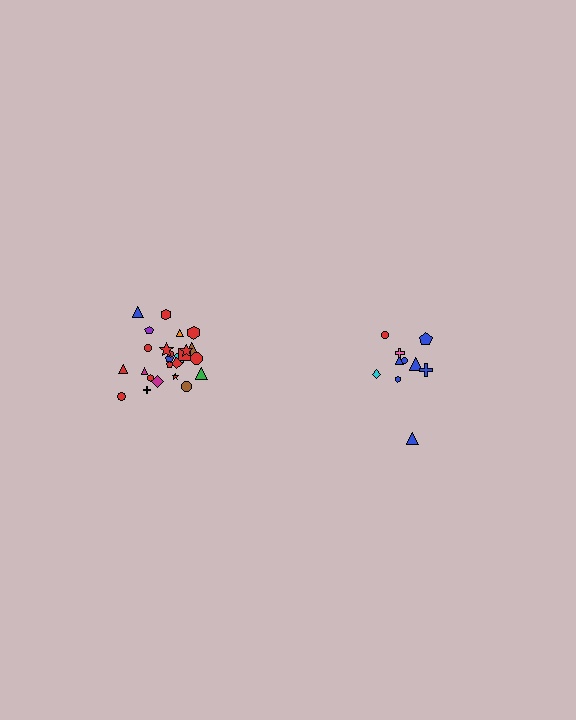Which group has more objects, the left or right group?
The left group.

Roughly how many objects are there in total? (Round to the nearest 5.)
Roughly 35 objects in total.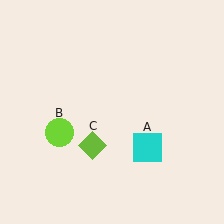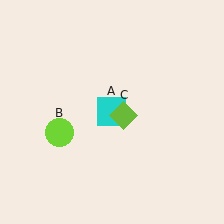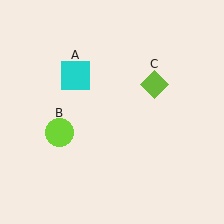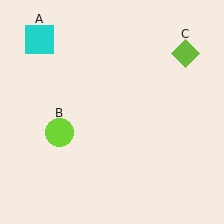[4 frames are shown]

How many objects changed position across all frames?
2 objects changed position: cyan square (object A), lime diamond (object C).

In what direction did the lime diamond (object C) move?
The lime diamond (object C) moved up and to the right.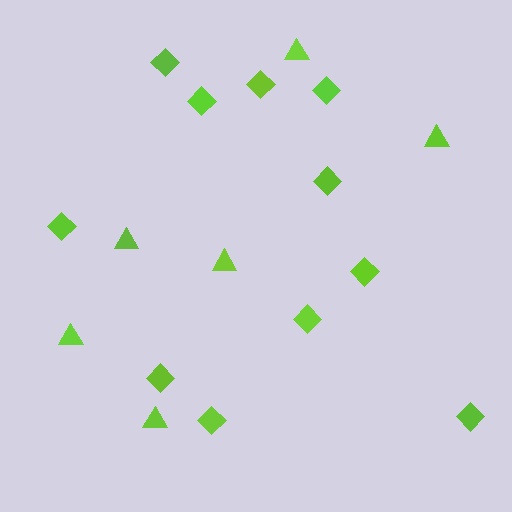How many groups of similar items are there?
There are 2 groups: one group of diamonds (11) and one group of triangles (6).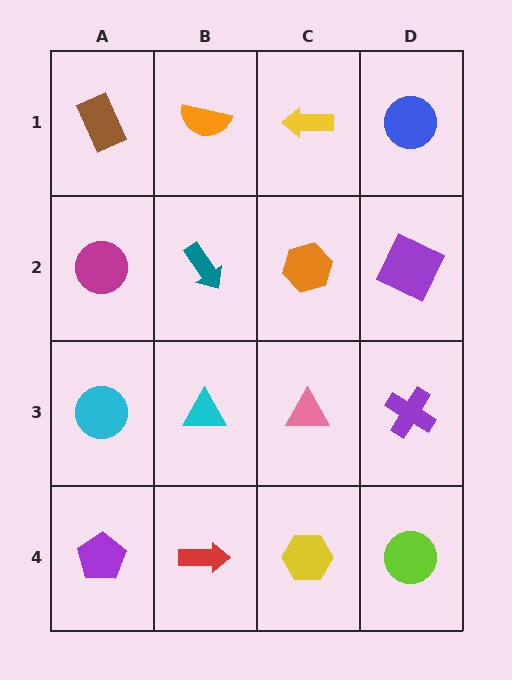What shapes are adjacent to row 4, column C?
A pink triangle (row 3, column C), a red arrow (row 4, column B), a lime circle (row 4, column D).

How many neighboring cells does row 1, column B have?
3.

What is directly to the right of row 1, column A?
An orange semicircle.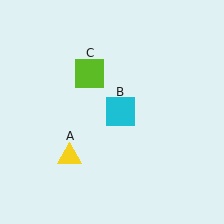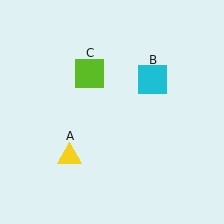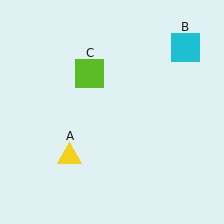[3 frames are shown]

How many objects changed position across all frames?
1 object changed position: cyan square (object B).